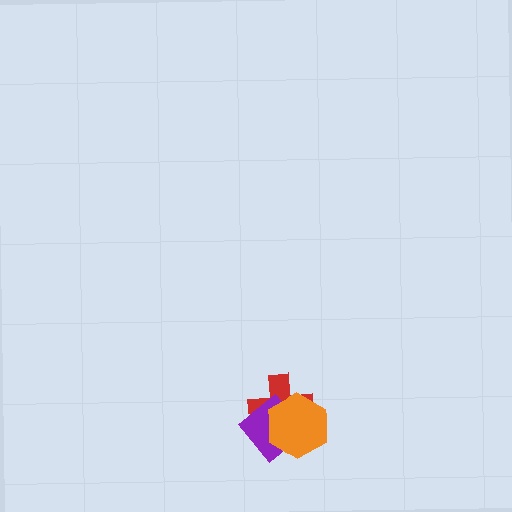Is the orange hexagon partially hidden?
No, no other shape covers it.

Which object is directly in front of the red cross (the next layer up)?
The purple diamond is directly in front of the red cross.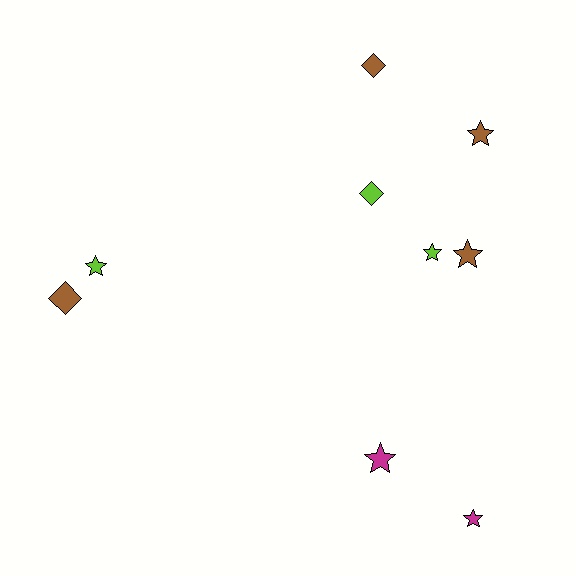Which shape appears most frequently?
Star, with 6 objects.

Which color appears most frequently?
Brown, with 4 objects.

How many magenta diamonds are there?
There are no magenta diamonds.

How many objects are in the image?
There are 9 objects.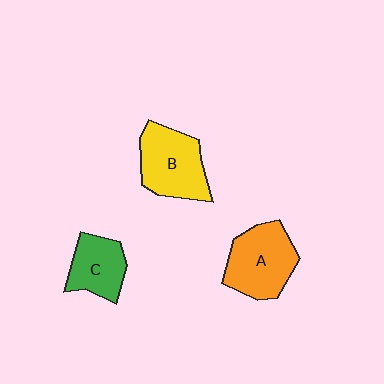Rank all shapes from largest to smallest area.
From largest to smallest: A (orange), B (yellow), C (green).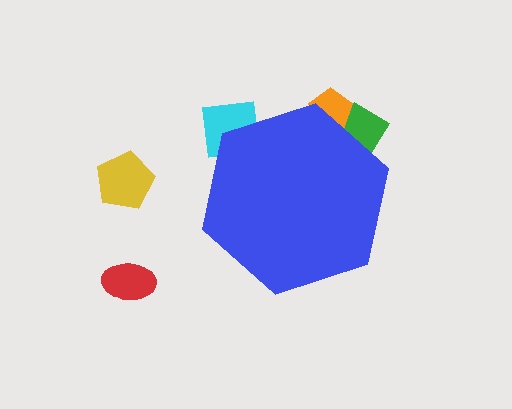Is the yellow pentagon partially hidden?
No, the yellow pentagon is fully visible.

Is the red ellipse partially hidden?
No, the red ellipse is fully visible.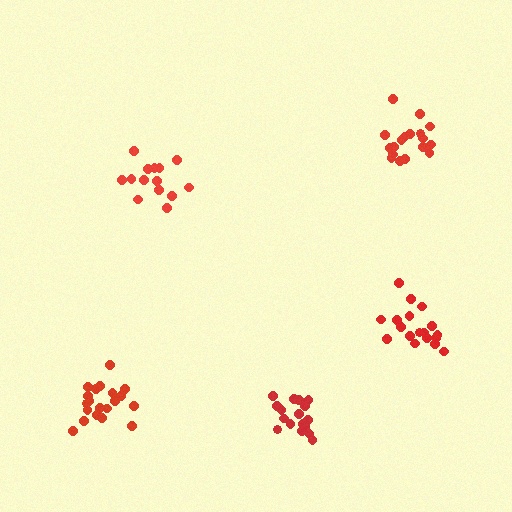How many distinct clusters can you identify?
There are 5 distinct clusters.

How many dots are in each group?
Group 1: 14 dots, Group 2: 17 dots, Group 3: 18 dots, Group 4: 20 dots, Group 5: 18 dots (87 total).